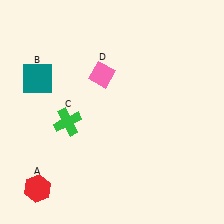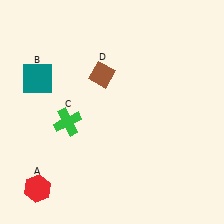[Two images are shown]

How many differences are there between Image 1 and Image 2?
There is 1 difference between the two images.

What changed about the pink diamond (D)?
In Image 1, D is pink. In Image 2, it changed to brown.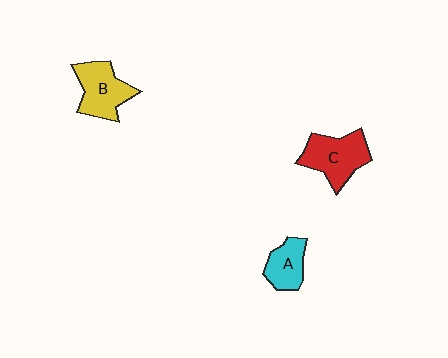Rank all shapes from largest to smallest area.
From largest to smallest: C (red), B (yellow), A (cyan).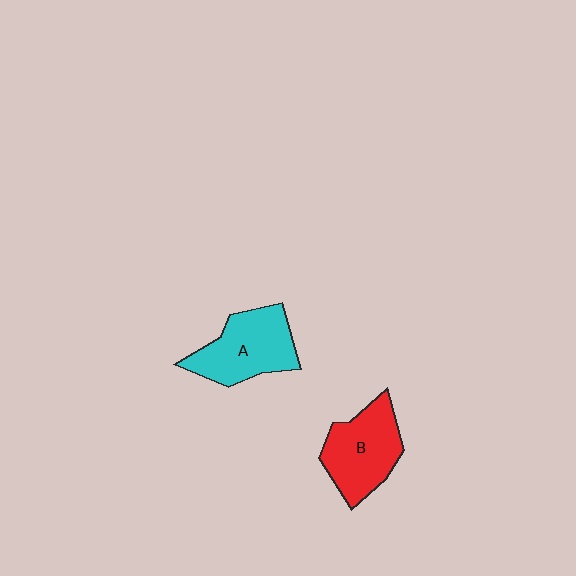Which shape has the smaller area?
Shape B (red).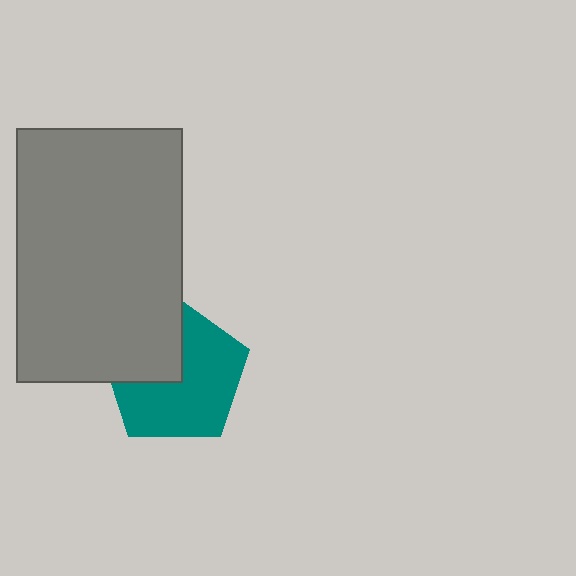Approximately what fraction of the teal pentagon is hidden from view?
Roughly 35% of the teal pentagon is hidden behind the gray rectangle.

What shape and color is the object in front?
The object in front is a gray rectangle.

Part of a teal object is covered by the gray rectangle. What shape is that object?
It is a pentagon.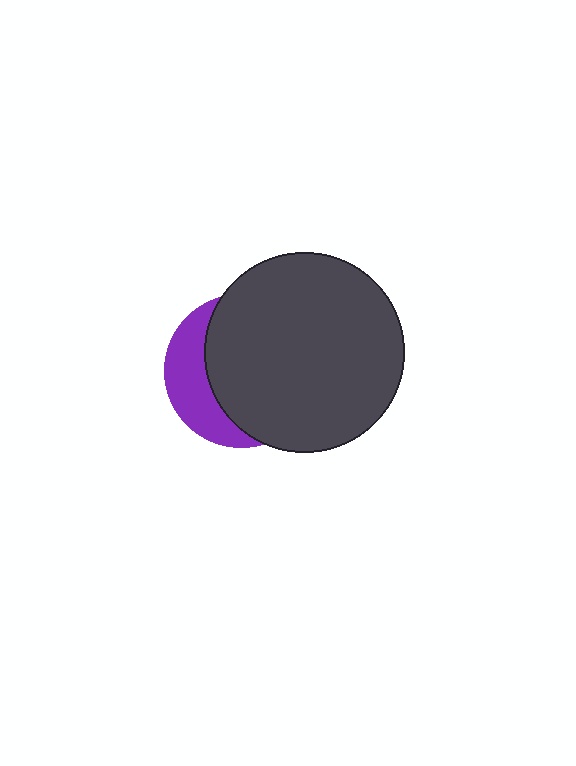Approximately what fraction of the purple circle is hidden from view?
Roughly 70% of the purple circle is hidden behind the dark gray circle.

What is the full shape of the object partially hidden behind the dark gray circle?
The partially hidden object is a purple circle.